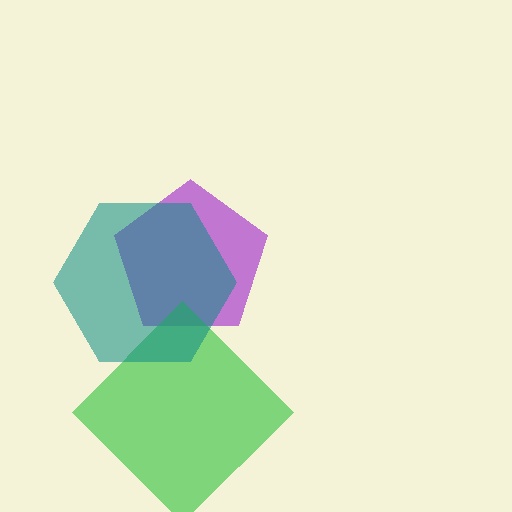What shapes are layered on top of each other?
The layered shapes are: a purple pentagon, a green diamond, a teal hexagon.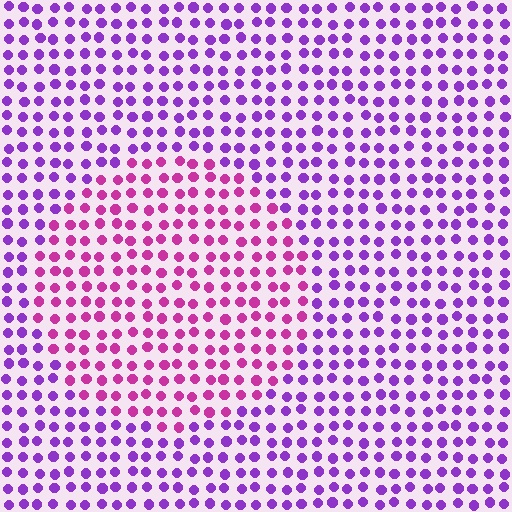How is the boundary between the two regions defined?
The boundary is defined purely by a slight shift in hue (about 39 degrees). Spacing, size, and orientation are identical on both sides.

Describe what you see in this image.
The image is filled with small purple elements in a uniform arrangement. A circle-shaped region is visible where the elements are tinted to a slightly different hue, forming a subtle color boundary.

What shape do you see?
I see a circle.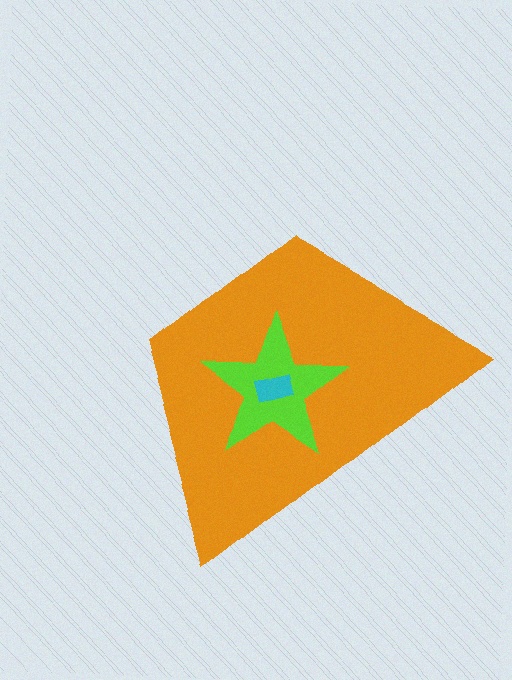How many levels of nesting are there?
3.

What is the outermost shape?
The orange trapezoid.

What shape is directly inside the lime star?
The cyan rectangle.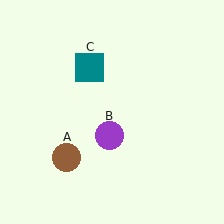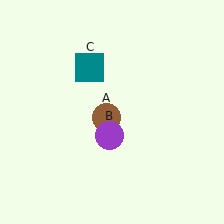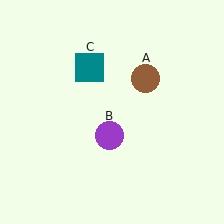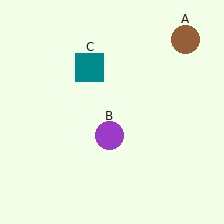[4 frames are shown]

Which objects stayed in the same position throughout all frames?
Purple circle (object B) and teal square (object C) remained stationary.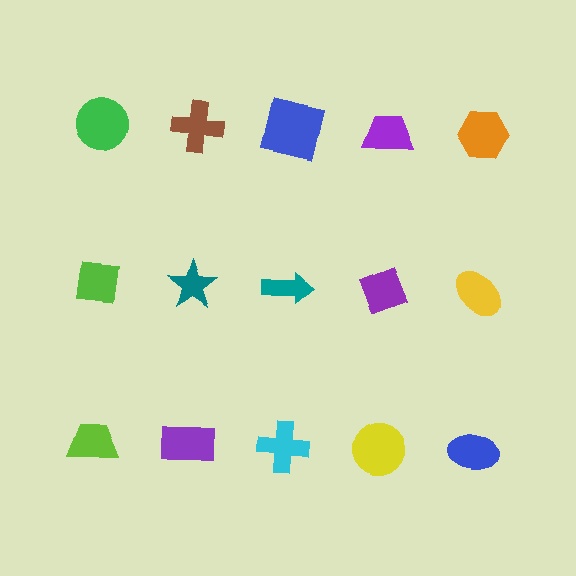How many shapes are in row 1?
5 shapes.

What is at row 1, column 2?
A brown cross.